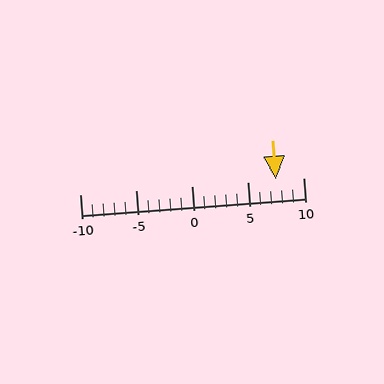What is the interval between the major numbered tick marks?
The major tick marks are spaced 5 units apart.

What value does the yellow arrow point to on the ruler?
The yellow arrow points to approximately 8.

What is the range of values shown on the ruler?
The ruler shows values from -10 to 10.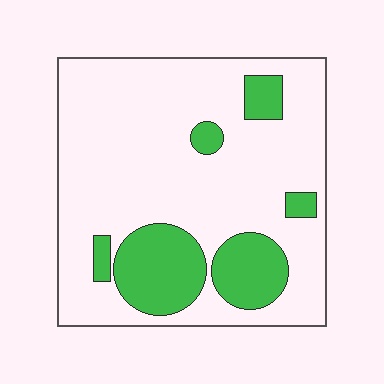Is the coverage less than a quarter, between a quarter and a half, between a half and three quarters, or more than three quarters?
Less than a quarter.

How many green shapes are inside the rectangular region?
6.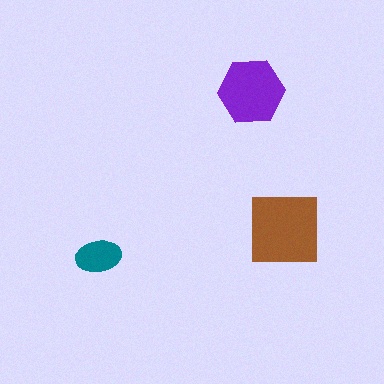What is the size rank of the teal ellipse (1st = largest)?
3rd.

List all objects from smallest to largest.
The teal ellipse, the purple hexagon, the brown square.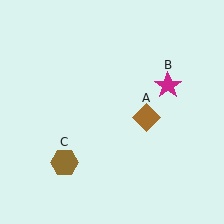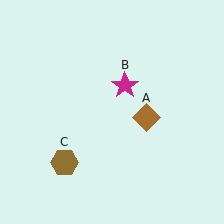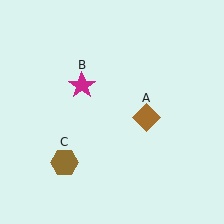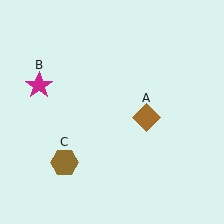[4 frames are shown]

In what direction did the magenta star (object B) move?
The magenta star (object B) moved left.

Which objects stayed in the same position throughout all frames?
Brown diamond (object A) and brown hexagon (object C) remained stationary.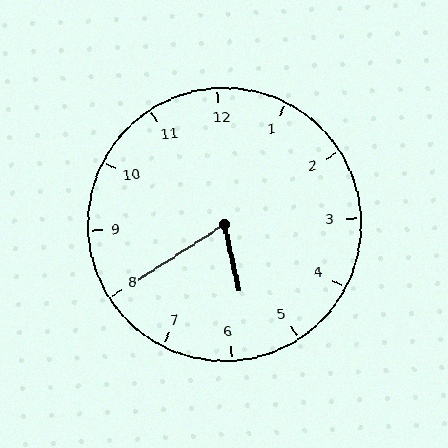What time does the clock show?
5:40.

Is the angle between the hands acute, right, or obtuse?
It is acute.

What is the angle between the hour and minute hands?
Approximately 70 degrees.